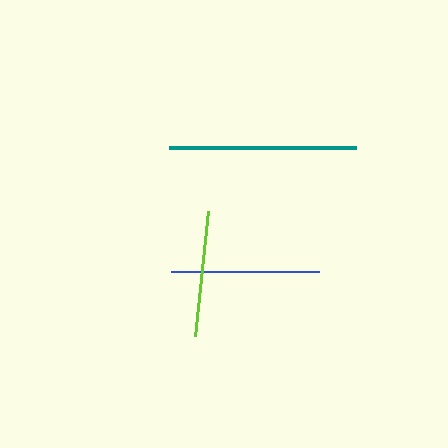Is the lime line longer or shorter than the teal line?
The teal line is longer than the lime line.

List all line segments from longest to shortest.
From longest to shortest: teal, blue, lime.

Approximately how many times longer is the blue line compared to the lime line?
The blue line is approximately 1.2 times the length of the lime line.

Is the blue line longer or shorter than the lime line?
The blue line is longer than the lime line.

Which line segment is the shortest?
The lime line is the shortest at approximately 126 pixels.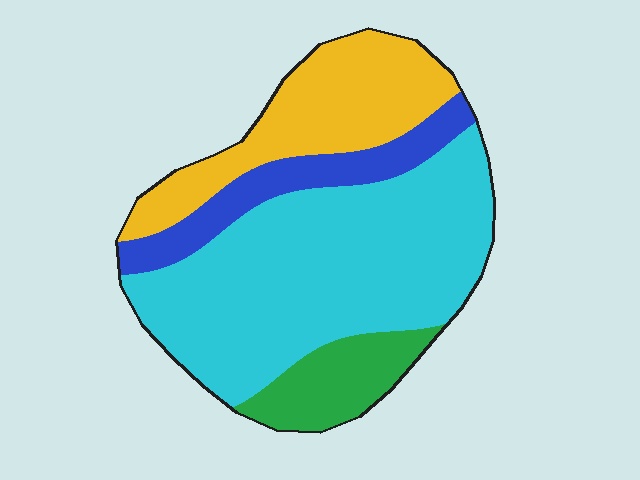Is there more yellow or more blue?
Yellow.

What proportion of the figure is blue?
Blue takes up about one eighth (1/8) of the figure.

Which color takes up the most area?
Cyan, at roughly 55%.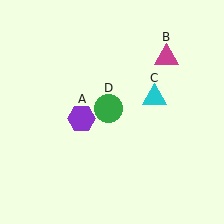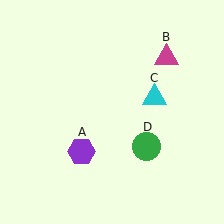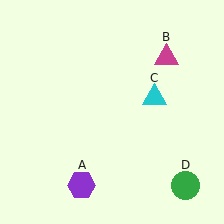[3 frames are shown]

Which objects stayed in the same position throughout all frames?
Magenta triangle (object B) and cyan triangle (object C) remained stationary.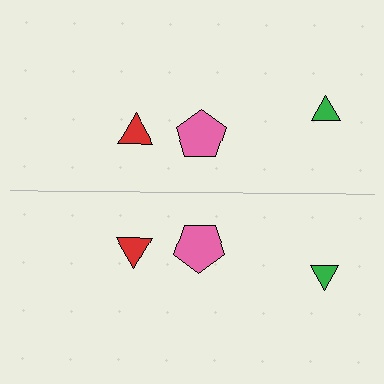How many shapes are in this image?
There are 6 shapes in this image.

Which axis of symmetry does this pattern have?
The pattern has a horizontal axis of symmetry running through the center of the image.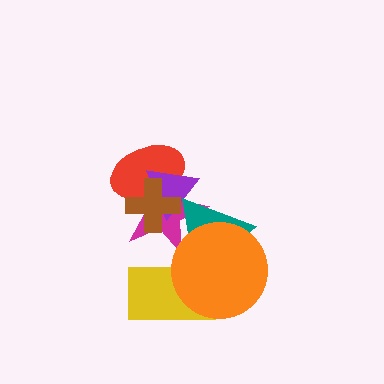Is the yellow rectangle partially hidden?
Yes, it is partially covered by another shape.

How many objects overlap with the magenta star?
5 objects overlap with the magenta star.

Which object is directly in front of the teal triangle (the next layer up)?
The yellow rectangle is directly in front of the teal triangle.